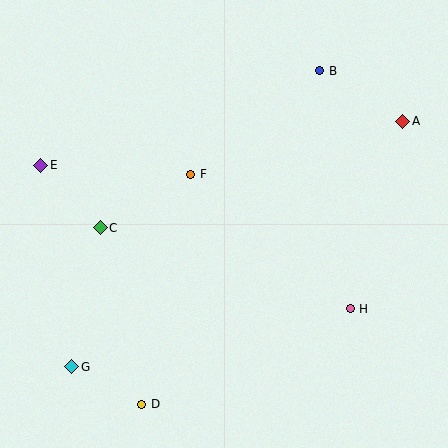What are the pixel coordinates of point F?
Point F is at (191, 174).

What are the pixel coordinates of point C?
Point C is at (100, 228).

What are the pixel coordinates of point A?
Point A is at (403, 121).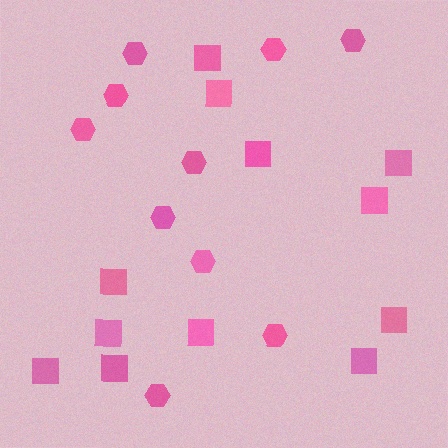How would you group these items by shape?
There are 2 groups: one group of squares (12) and one group of hexagons (10).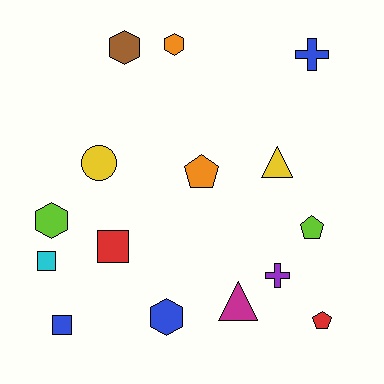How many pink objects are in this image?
There are no pink objects.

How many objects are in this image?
There are 15 objects.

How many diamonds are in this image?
There are no diamonds.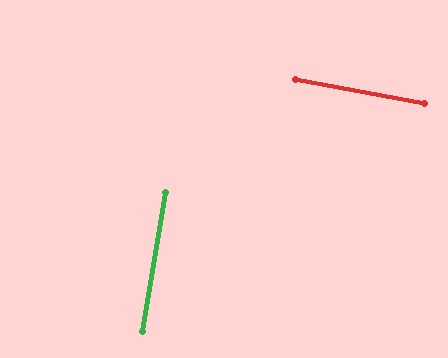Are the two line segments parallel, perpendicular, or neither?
Perpendicular — they meet at approximately 89°.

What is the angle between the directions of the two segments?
Approximately 89 degrees.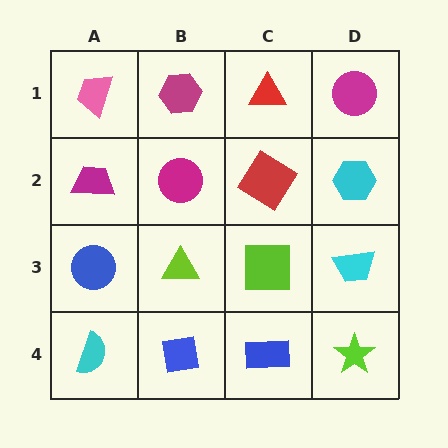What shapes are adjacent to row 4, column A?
A blue circle (row 3, column A), a blue square (row 4, column B).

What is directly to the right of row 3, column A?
A lime triangle.